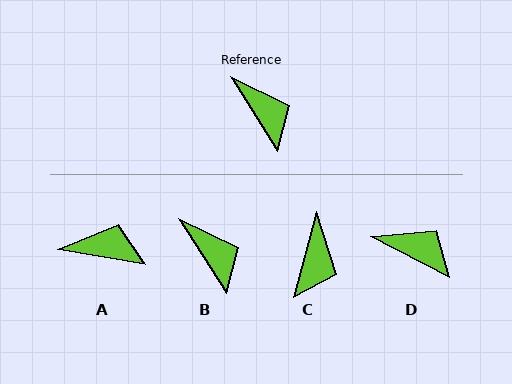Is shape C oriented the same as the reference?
No, it is off by about 47 degrees.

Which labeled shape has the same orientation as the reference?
B.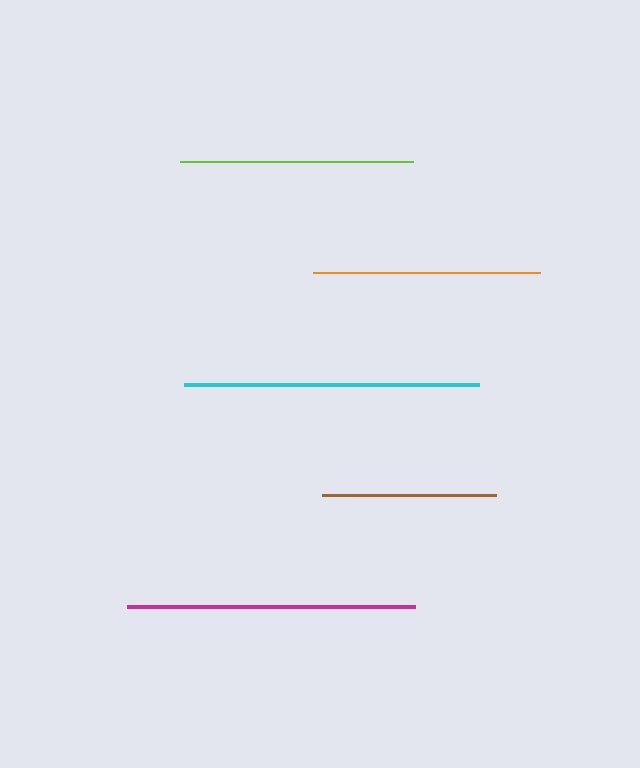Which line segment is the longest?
The cyan line is the longest at approximately 295 pixels.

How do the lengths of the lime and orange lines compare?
The lime and orange lines are approximately the same length.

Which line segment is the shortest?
The brown line is the shortest at approximately 174 pixels.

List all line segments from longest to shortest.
From longest to shortest: cyan, magenta, lime, orange, brown.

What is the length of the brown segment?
The brown segment is approximately 174 pixels long.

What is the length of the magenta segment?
The magenta segment is approximately 287 pixels long.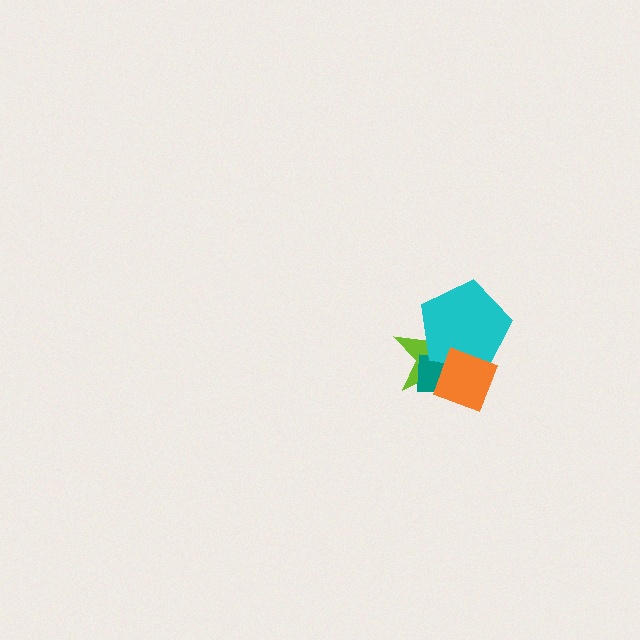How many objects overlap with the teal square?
3 objects overlap with the teal square.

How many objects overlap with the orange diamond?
3 objects overlap with the orange diamond.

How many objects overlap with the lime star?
3 objects overlap with the lime star.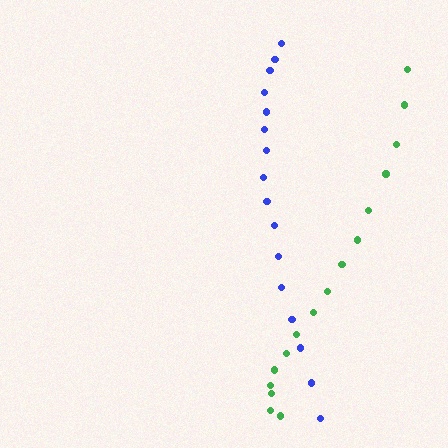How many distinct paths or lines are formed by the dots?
There are 2 distinct paths.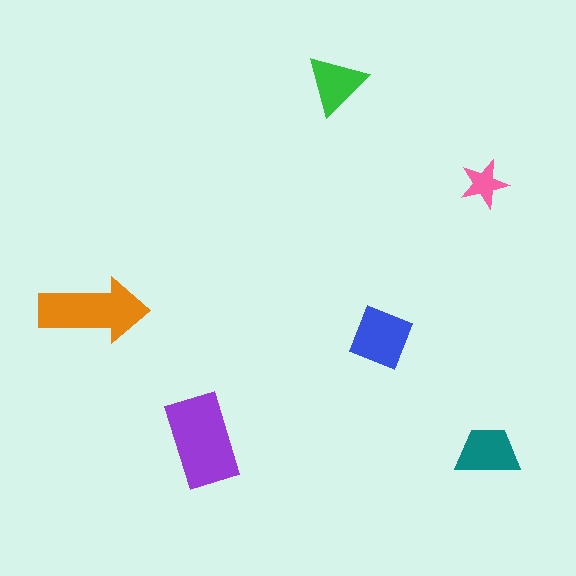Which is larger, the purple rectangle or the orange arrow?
The purple rectangle.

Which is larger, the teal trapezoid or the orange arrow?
The orange arrow.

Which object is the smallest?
The pink star.